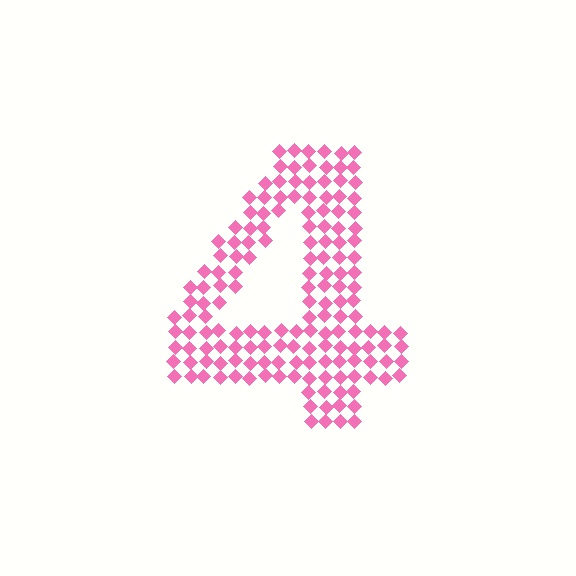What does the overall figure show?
The overall figure shows the digit 4.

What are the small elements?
The small elements are diamonds.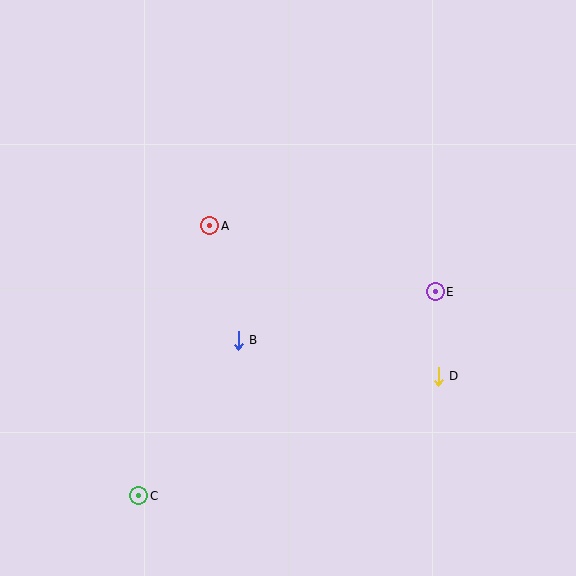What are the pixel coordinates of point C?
Point C is at (139, 496).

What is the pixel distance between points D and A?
The distance between D and A is 273 pixels.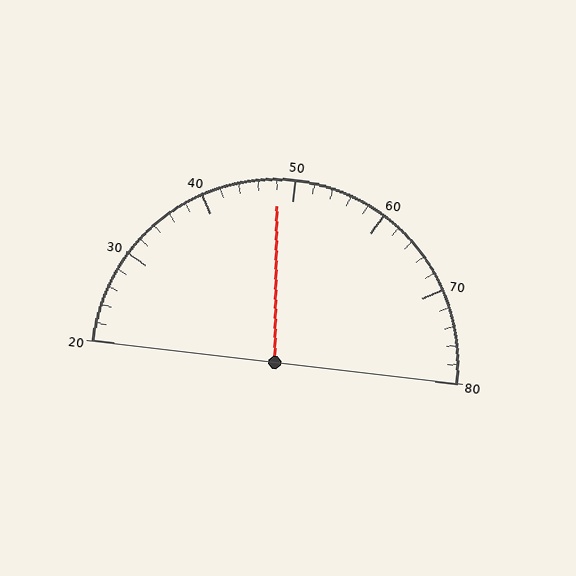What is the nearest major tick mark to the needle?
The nearest major tick mark is 50.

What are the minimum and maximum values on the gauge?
The gauge ranges from 20 to 80.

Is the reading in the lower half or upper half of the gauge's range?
The reading is in the lower half of the range (20 to 80).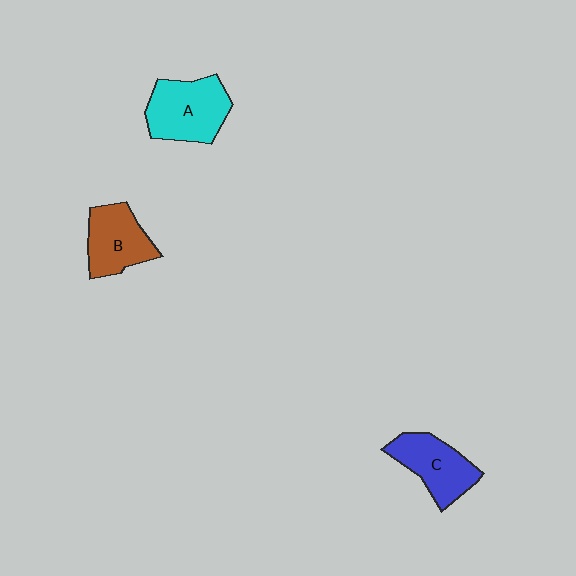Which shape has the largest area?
Shape A (cyan).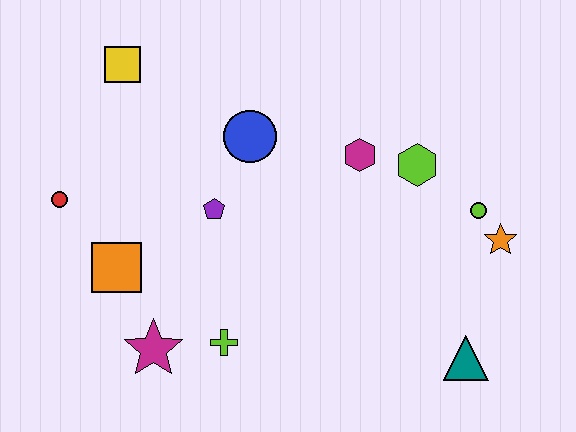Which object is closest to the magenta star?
The lime cross is closest to the magenta star.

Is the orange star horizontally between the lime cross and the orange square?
No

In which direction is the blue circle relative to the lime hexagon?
The blue circle is to the left of the lime hexagon.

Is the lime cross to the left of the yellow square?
No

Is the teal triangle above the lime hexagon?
No